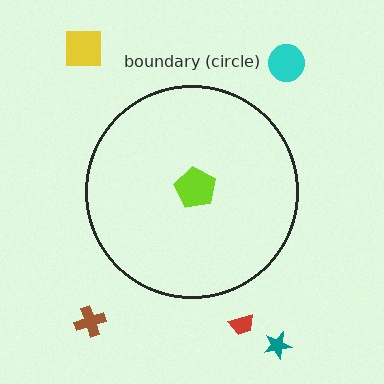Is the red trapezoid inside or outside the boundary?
Outside.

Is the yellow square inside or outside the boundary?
Outside.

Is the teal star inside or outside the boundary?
Outside.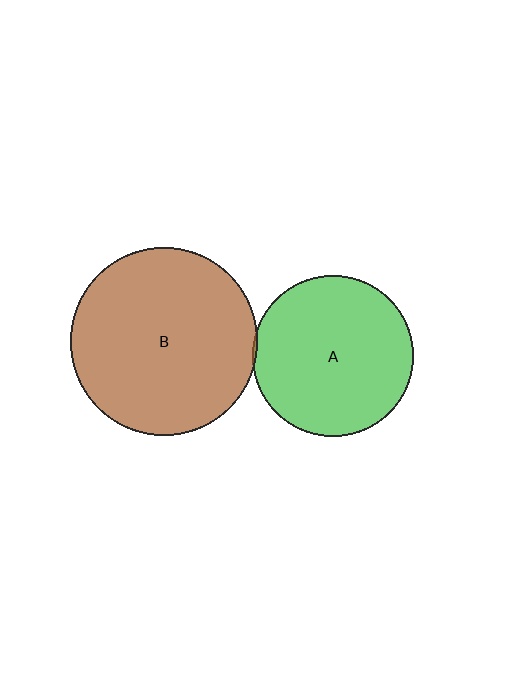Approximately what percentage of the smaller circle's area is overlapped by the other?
Approximately 5%.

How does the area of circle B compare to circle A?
Approximately 1.4 times.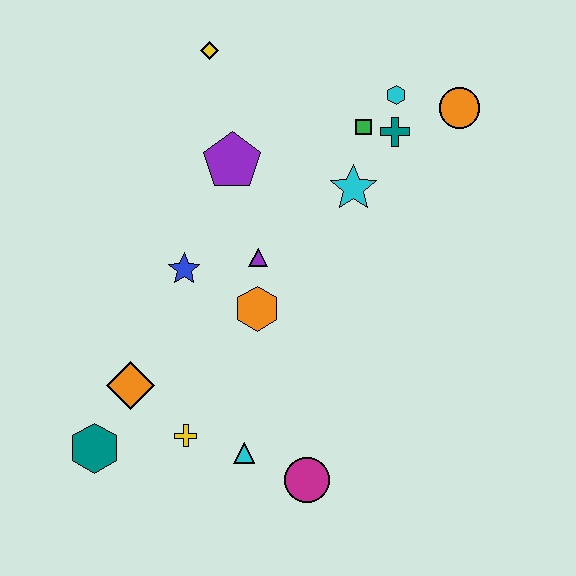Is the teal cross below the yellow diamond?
Yes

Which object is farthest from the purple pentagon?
The magenta circle is farthest from the purple pentagon.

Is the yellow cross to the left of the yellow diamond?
Yes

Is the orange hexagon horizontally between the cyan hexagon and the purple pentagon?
Yes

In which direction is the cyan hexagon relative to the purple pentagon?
The cyan hexagon is to the right of the purple pentagon.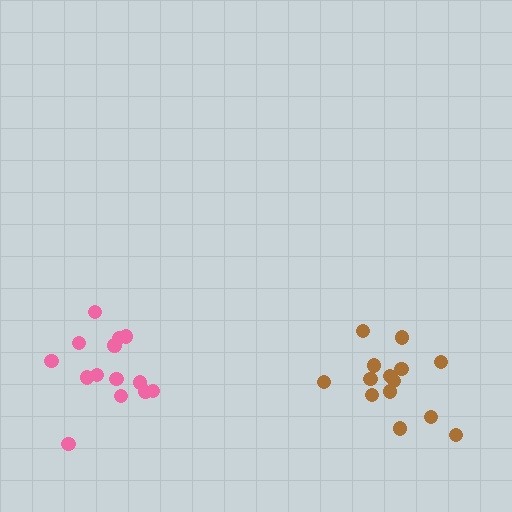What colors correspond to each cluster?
The clusters are colored: brown, pink.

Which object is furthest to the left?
The pink cluster is leftmost.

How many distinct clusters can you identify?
There are 2 distinct clusters.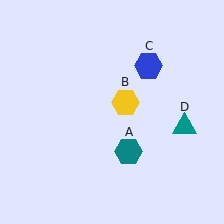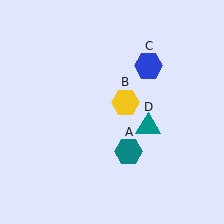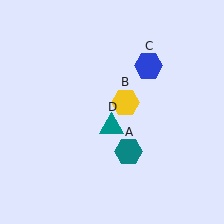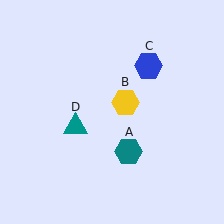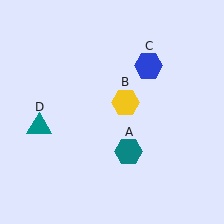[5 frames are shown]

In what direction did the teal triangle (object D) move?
The teal triangle (object D) moved left.